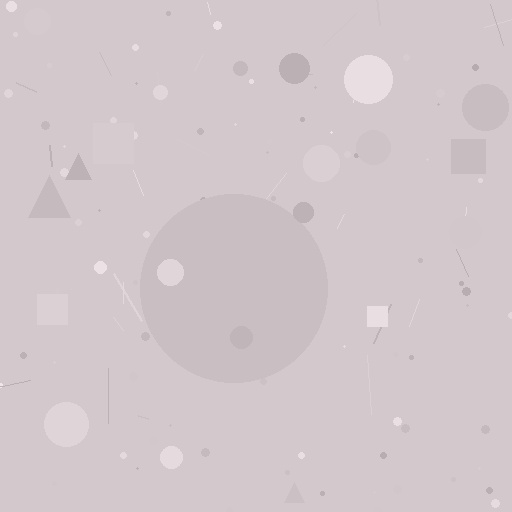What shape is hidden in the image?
A circle is hidden in the image.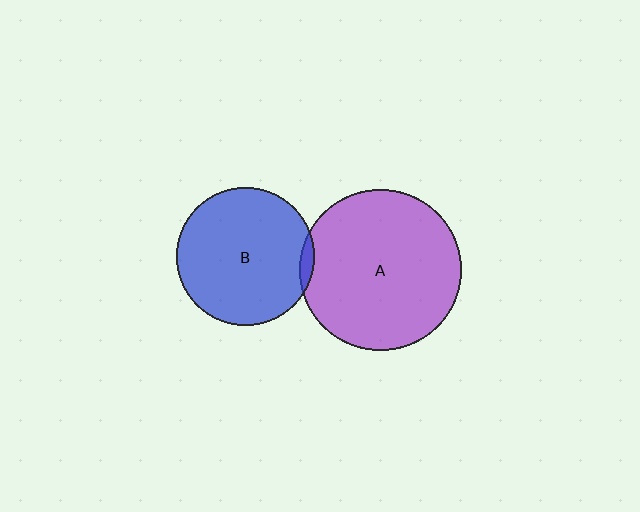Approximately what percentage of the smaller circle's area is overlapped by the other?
Approximately 5%.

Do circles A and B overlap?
Yes.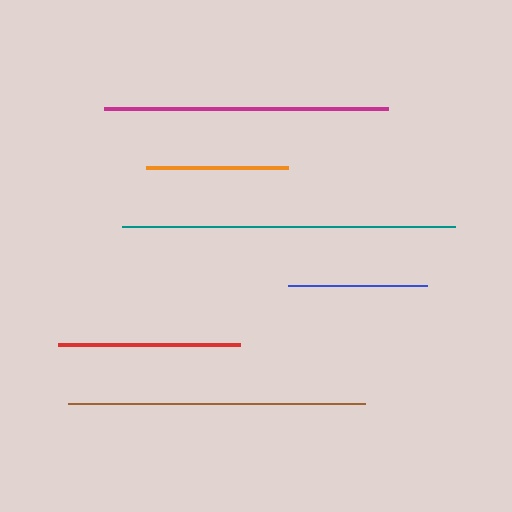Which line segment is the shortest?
The blue line is the shortest at approximately 140 pixels.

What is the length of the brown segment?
The brown segment is approximately 297 pixels long.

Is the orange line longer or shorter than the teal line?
The teal line is longer than the orange line.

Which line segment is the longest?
The teal line is the longest at approximately 333 pixels.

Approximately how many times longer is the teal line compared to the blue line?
The teal line is approximately 2.4 times the length of the blue line.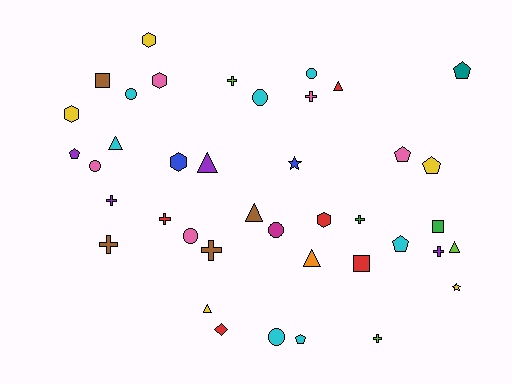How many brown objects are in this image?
There are 4 brown objects.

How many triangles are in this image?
There are 7 triangles.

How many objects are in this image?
There are 40 objects.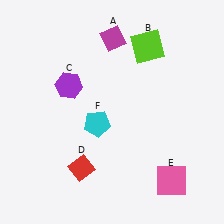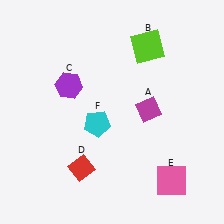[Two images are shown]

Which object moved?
The magenta diamond (A) moved down.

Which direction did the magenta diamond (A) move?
The magenta diamond (A) moved down.